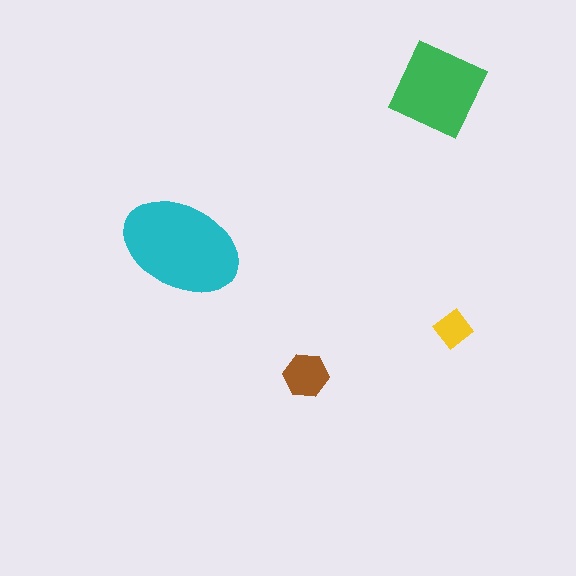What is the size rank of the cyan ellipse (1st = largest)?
1st.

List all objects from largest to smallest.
The cyan ellipse, the green diamond, the brown hexagon, the yellow diamond.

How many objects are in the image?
There are 4 objects in the image.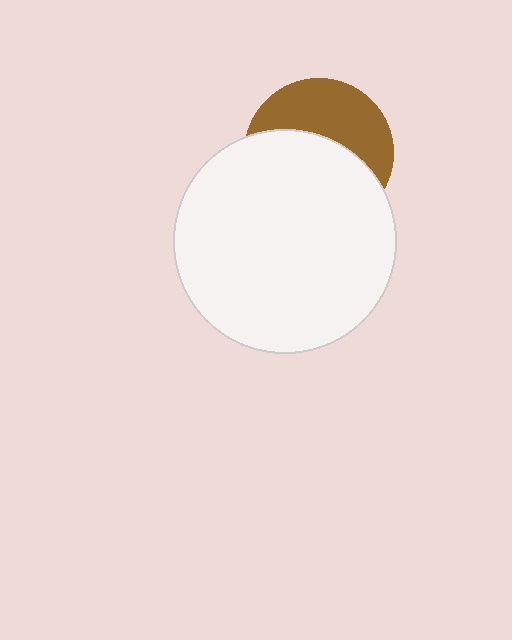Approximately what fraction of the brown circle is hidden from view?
Roughly 57% of the brown circle is hidden behind the white circle.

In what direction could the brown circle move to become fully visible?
The brown circle could move up. That would shift it out from behind the white circle entirely.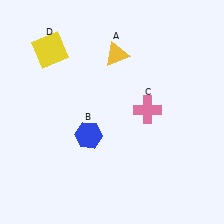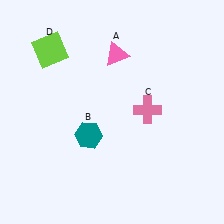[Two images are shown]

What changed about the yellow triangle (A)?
In Image 1, A is yellow. In Image 2, it changed to pink.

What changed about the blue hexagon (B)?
In Image 1, B is blue. In Image 2, it changed to teal.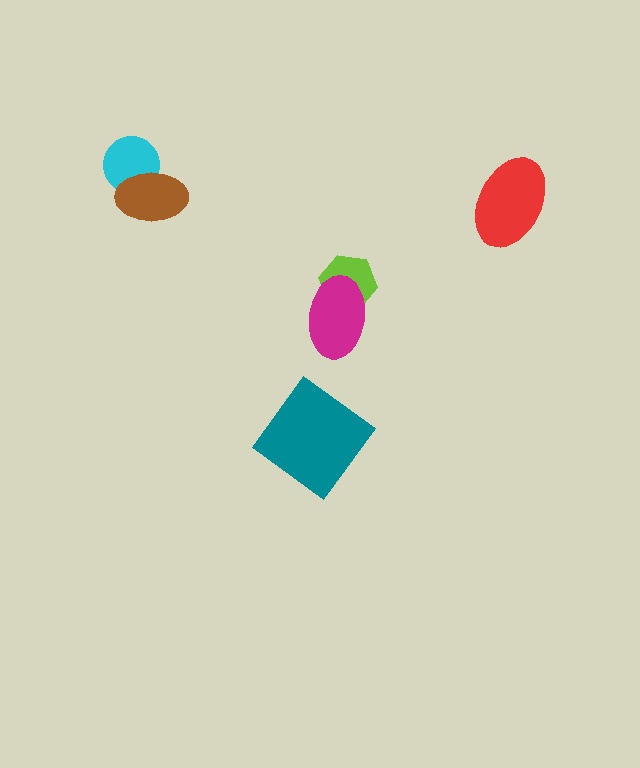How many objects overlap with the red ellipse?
0 objects overlap with the red ellipse.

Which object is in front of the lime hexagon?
The magenta ellipse is in front of the lime hexagon.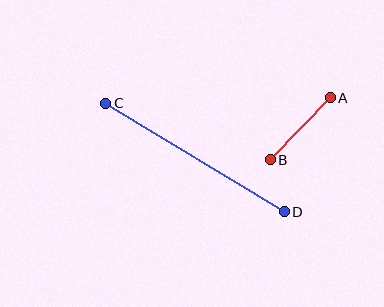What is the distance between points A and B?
The distance is approximately 86 pixels.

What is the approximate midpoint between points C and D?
The midpoint is at approximately (195, 158) pixels.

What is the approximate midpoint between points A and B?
The midpoint is at approximately (300, 129) pixels.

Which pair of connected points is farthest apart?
Points C and D are farthest apart.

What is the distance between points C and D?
The distance is approximately 209 pixels.